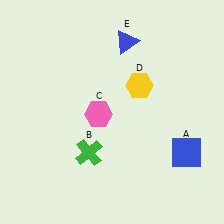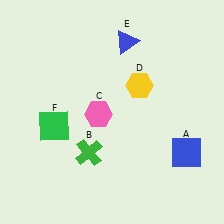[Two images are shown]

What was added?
A green square (F) was added in Image 2.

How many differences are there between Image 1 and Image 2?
There is 1 difference between the two images.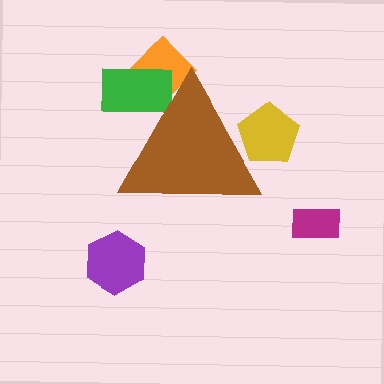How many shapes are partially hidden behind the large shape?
3 shapes are partially hidden.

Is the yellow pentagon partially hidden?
Yes, the yellow pentagon is partially hidden behind the brown triangle.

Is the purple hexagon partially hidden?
No, the purple hexagon is fully visible.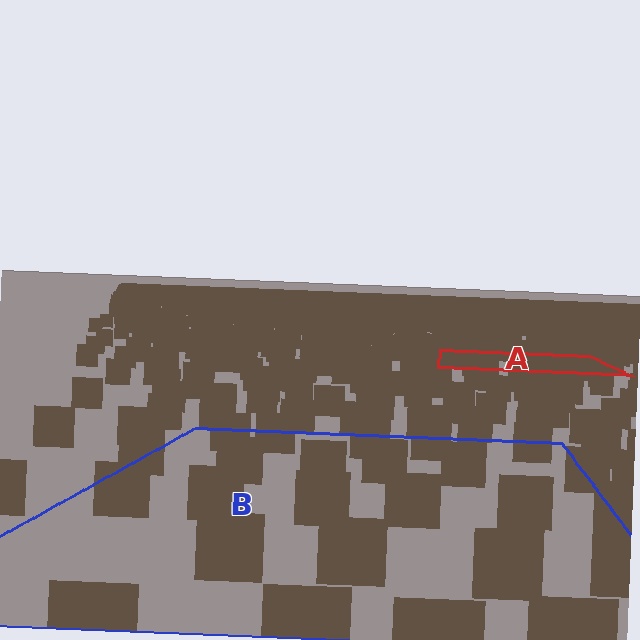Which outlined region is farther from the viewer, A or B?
Region A is farther from the viewer — the texture elements inside it appear smaller and more densely packed.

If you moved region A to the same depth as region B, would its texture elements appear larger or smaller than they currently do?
They would appear larger. At a closer depth, the same texture elements are projected at a bigger on-screen size.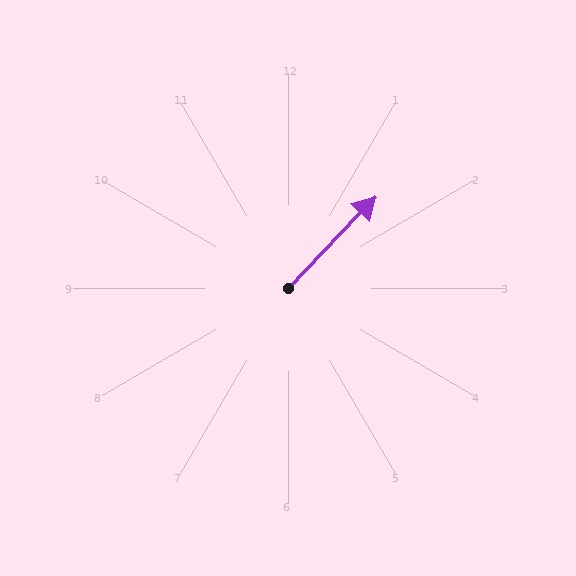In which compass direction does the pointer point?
Northeast.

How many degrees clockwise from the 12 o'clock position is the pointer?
Approximately 44 degrees.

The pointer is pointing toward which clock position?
Roughly 1 o'clock.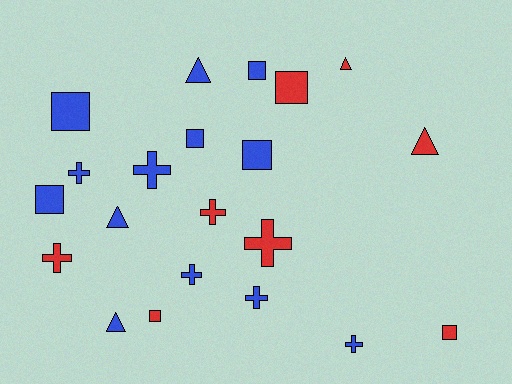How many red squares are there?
There are 3 red squares.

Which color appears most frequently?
Blue, with 13 objects.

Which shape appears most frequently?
Square, with 8 objects.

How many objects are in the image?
There are 21 objects.